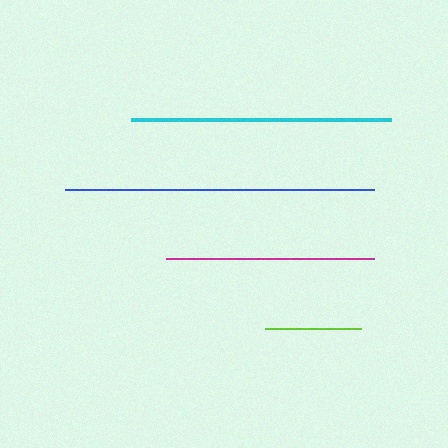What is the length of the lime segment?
The lime segment is approximately 97 pixels long.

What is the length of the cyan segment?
The cyan segment is approximately 260 pixels long.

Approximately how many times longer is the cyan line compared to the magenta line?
The cyan line is approximately 1.2 times the length of the magenta line.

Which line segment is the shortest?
The lime line is the shortest at approximately 97 pixels.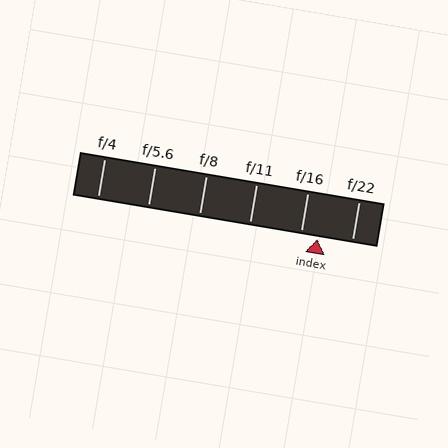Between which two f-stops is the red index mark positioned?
The index mark is between f/16 and f/22.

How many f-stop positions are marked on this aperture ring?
There are 6 f-stop positions marked.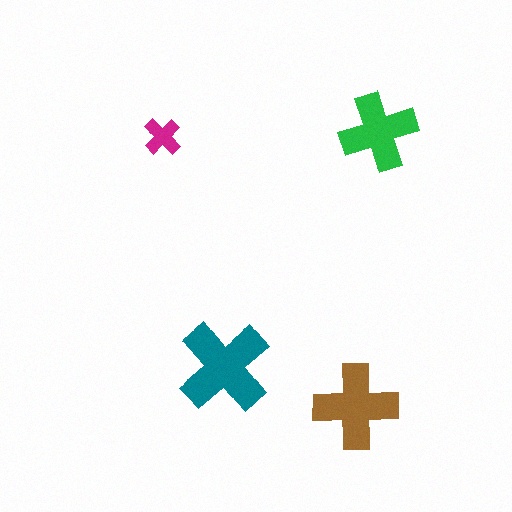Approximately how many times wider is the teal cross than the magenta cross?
About 2.5 times wider.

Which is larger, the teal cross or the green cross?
The teal one.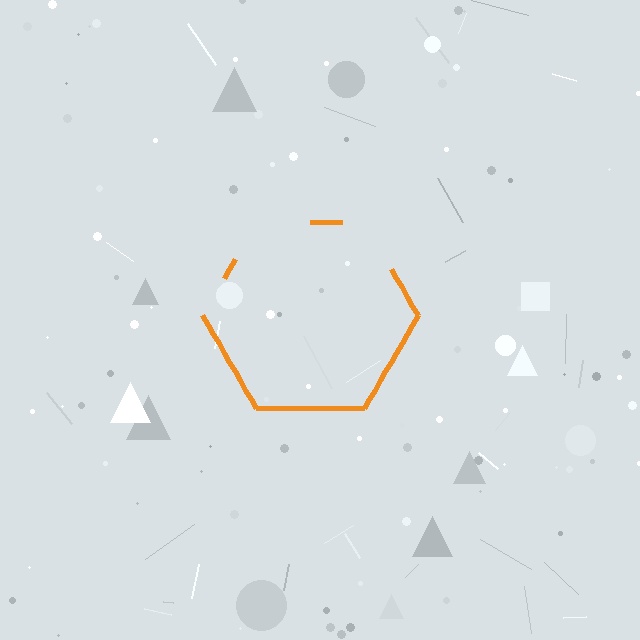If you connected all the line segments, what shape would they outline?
They would outline a hexagon.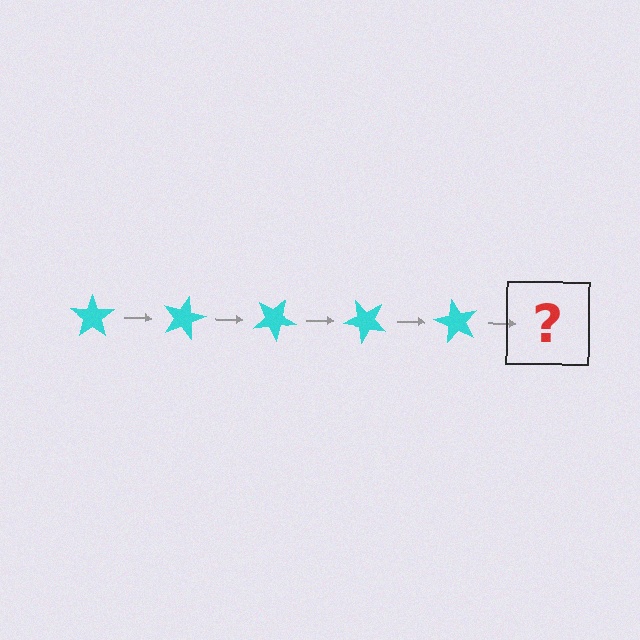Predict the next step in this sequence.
The next step is a cyan star rotated 75 degrees.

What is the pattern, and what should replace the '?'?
The pattern is that the star rotates 15 degrees each step. The '?' should be a cyan star rotated 75 degrees.